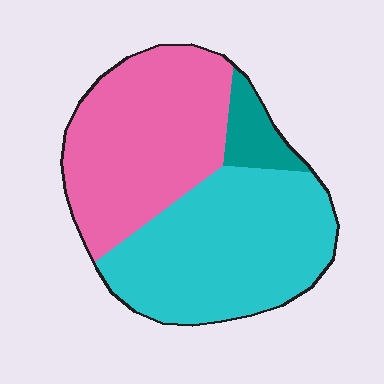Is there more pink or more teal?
Pink.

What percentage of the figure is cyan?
Cyan takes up about one half (1/2) of the figure.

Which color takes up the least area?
Teal, at roughly 10%.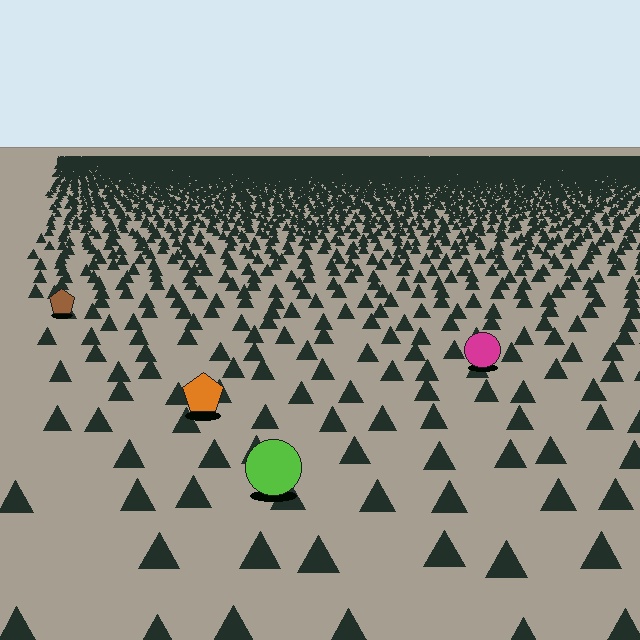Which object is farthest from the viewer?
The brown pentagon is farthest from the viewer. It appears smaller and the ground texture around it is denser.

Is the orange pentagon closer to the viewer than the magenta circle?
Yes. The orange pentagon is closer — you can tell from the texture gradient: the ground texture is coarser near it.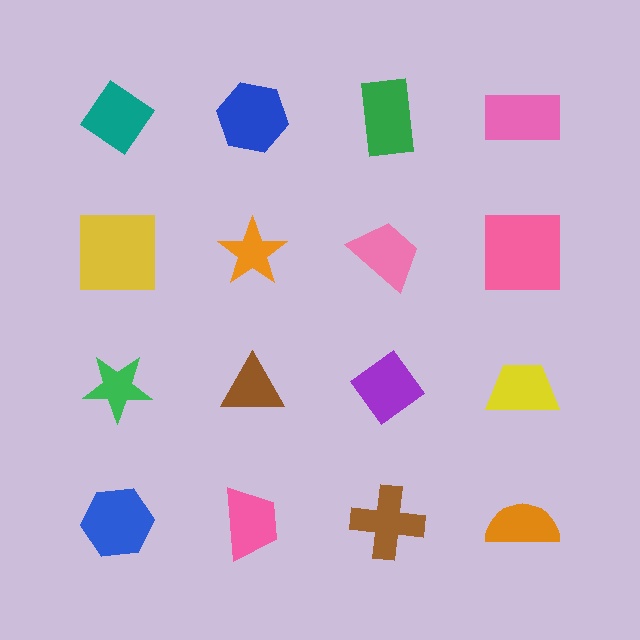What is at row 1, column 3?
A green rectangle.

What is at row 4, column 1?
A blue hexagon.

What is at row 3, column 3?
A purple diamond.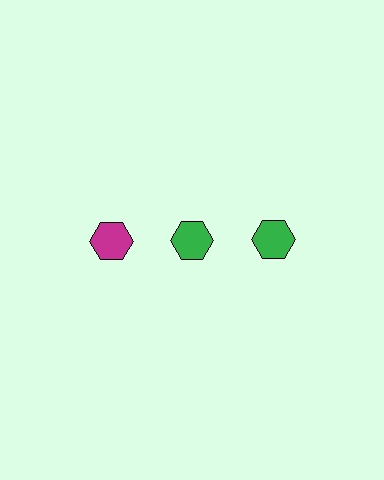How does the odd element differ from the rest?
It has a different color: magenta instead of green.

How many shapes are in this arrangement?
There are 3 shapes arranged in a grid pattern.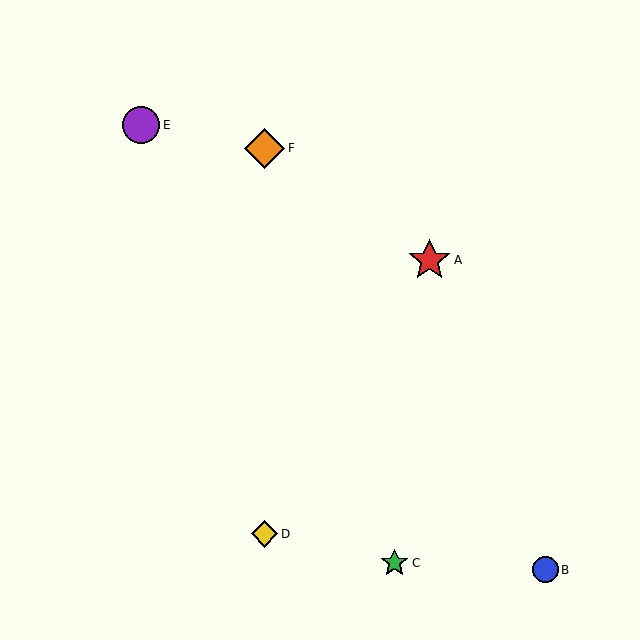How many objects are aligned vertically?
2 objects (D, F) are aligned vertically.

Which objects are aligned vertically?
Objects D, F are aligned vertically.